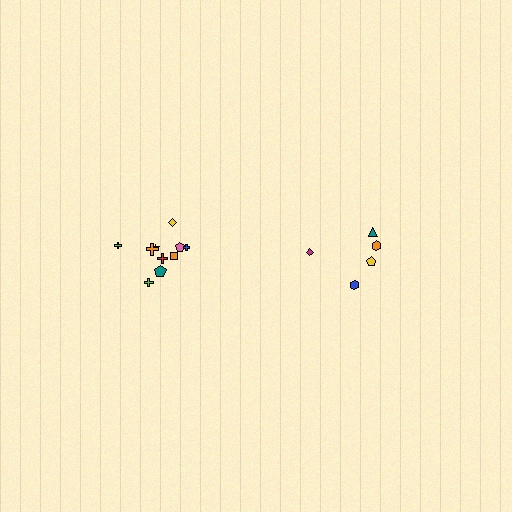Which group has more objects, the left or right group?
The left group.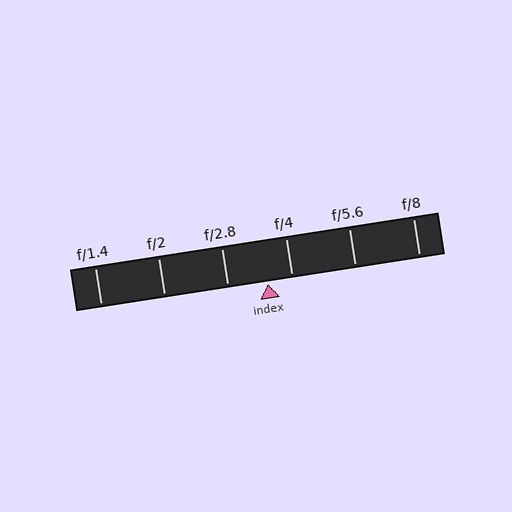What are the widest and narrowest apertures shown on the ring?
The widest aperture shown is f/1.4 and the narrowest is f/8.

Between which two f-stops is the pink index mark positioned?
The index mark is between f/2.8 and f/4.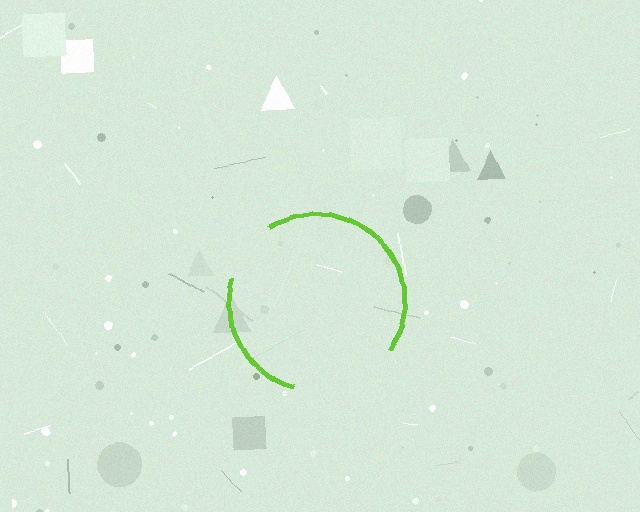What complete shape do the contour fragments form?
The contour fragments form a circle.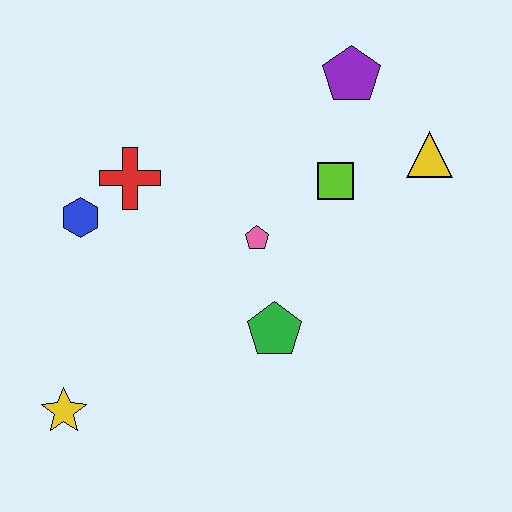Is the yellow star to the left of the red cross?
Yes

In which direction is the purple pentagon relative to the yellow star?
The purple pentagon is above the yellow star.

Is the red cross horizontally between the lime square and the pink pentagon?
No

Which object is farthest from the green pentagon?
The purple pentagon is farthest from the green pentagon.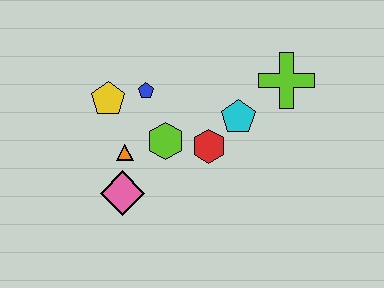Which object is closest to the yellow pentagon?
The blue pentagon is closest to the yellow pentagon.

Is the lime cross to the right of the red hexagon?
Yes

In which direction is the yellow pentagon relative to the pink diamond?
The yellow pentagon is above the pink diamond.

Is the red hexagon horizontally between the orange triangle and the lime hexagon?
No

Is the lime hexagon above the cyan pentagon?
No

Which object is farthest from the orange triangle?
The lime cross is farthest from the orange triangle.